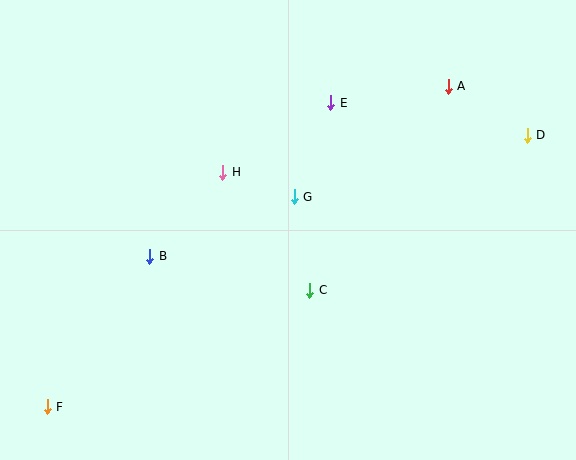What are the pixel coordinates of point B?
Point B is at (150, 256).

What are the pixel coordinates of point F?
Point F is at (47, 407).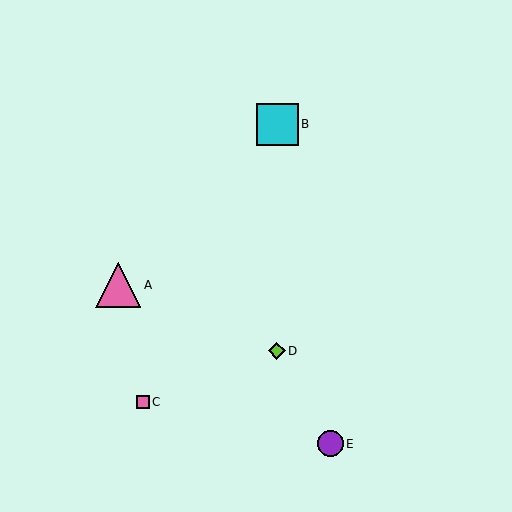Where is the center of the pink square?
The center of the pink square is at (143, 402).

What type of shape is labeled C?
Shape C is a pink square.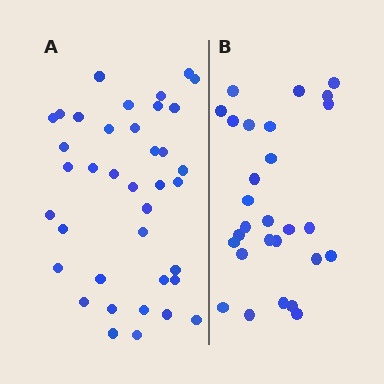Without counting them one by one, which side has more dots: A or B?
Region A (the left region) has more dots.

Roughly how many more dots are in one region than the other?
Region A has roughly 10 or so more dots than region B.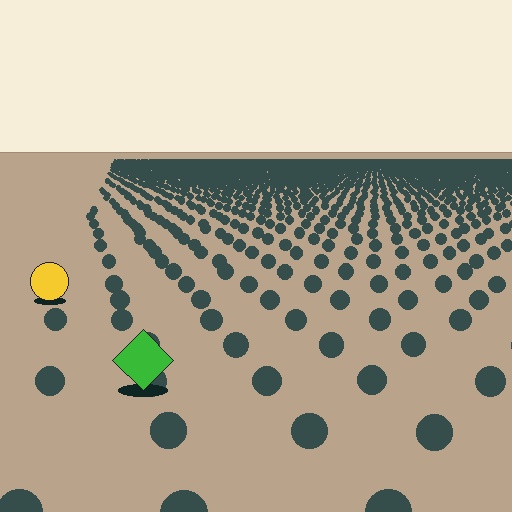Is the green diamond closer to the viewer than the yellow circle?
Yes. The green diamond is closer — you can tell from the texture gradient: the ground texture is coarser near it.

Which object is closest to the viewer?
The green diamond is closest. The texture marks near it are larger and more spread out.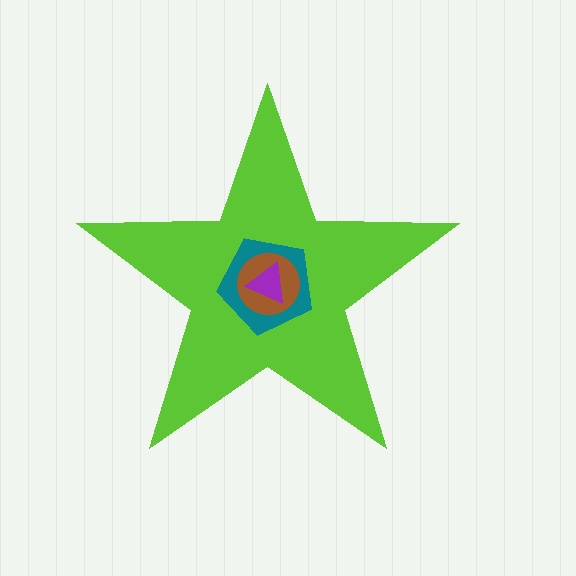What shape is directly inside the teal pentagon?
The brown circle.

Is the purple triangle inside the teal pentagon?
Yes.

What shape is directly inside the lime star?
The teal pentagon.